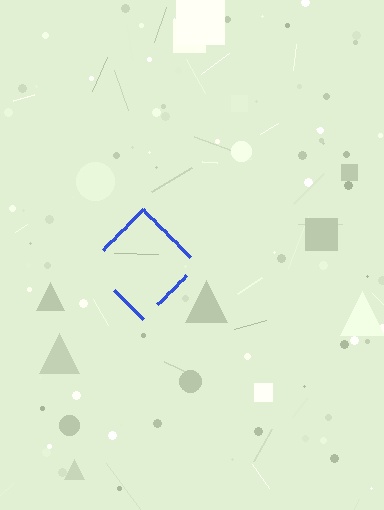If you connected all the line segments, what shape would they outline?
They would outline a diamond.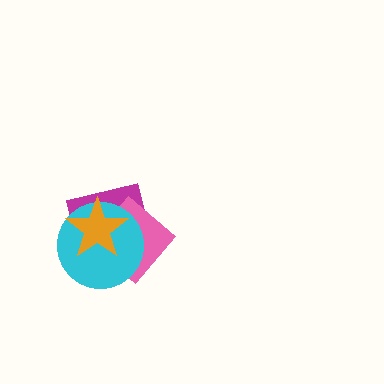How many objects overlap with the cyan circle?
3 objects overlap with the cyan circle.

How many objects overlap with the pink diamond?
3 objects overlap with the pink diamond.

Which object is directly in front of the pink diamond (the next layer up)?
The cyan circle is directly in front of the pink diamond.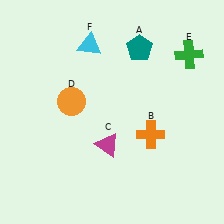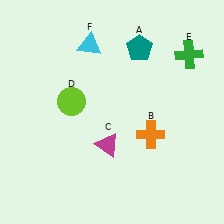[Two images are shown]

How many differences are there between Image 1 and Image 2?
There is 1 difference between the two images.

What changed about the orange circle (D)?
In Image 1, D is orange. In Image 2, it changed to lime.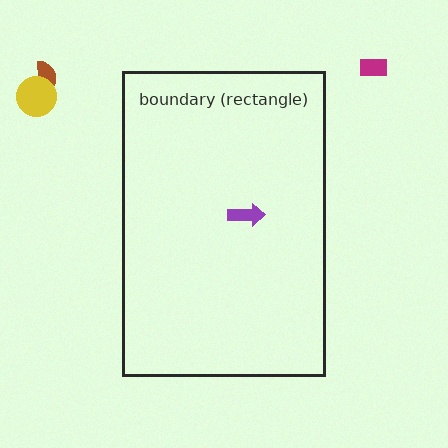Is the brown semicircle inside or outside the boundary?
Outside.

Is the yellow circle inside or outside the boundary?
Outside.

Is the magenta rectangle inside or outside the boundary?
Outside.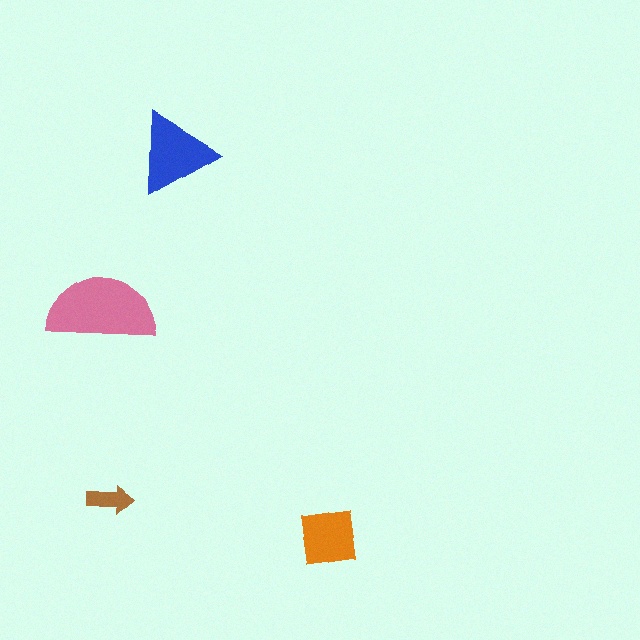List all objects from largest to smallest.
The pink semicircle, the blue triangle, the orange square, the brown arrow.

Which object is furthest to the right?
The orange square is rightmost.